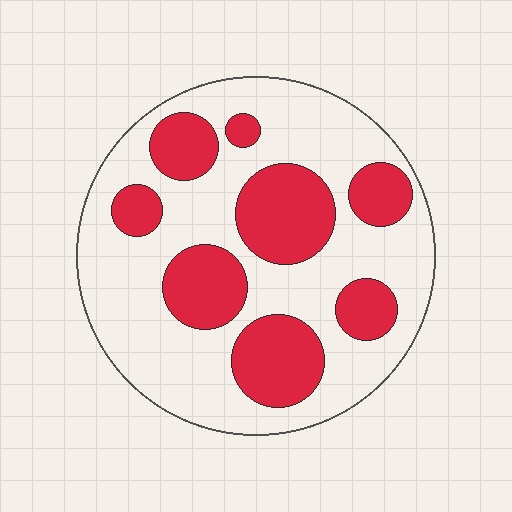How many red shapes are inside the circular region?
8.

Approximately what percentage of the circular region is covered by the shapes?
Approximately 35%.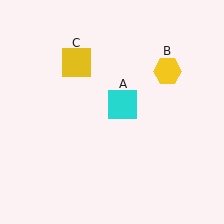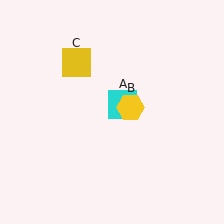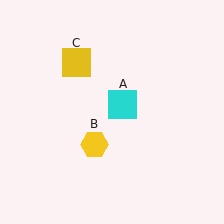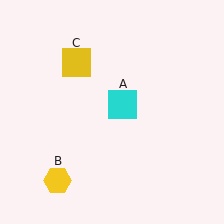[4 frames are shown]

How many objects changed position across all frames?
1 object changed position: yellow hexagon (object B).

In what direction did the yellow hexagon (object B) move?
The yellow hexagon (object B) moved down and to the left.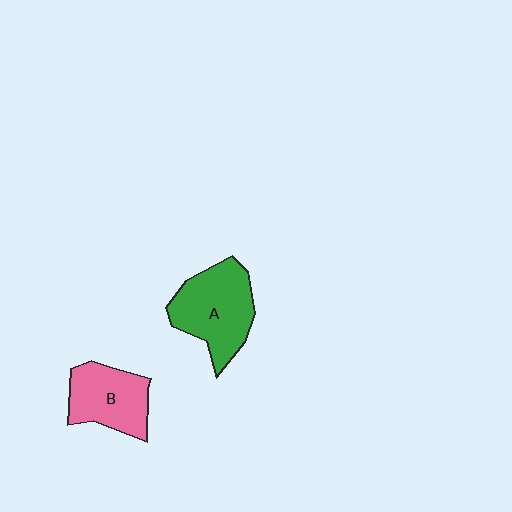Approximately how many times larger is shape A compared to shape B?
Approximately 1.3 times.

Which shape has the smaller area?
Shape B (pink).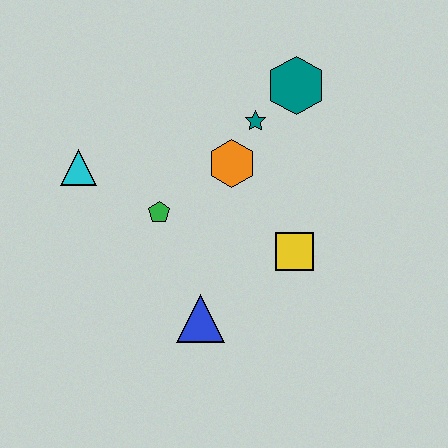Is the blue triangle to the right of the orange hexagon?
No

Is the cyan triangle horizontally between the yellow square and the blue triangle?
No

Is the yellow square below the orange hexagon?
Yes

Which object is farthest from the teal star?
The blue triangle is farthest from the teal star.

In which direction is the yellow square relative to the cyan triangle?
The yellow square is to the right of the cyan triangle.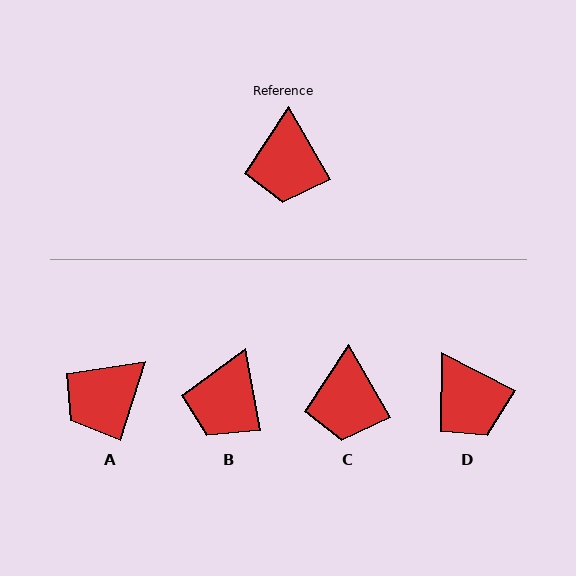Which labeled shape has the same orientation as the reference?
C.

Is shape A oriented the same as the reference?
No, it is off by about 48 degrees.